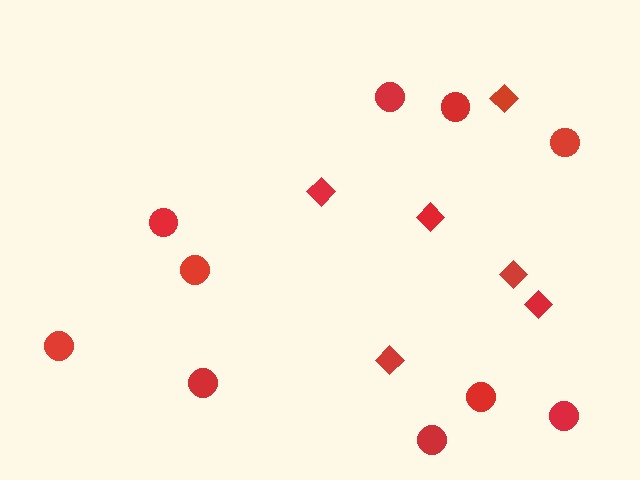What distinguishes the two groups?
There are 2 groups: one group of diamonds (6) and one group of circles (10).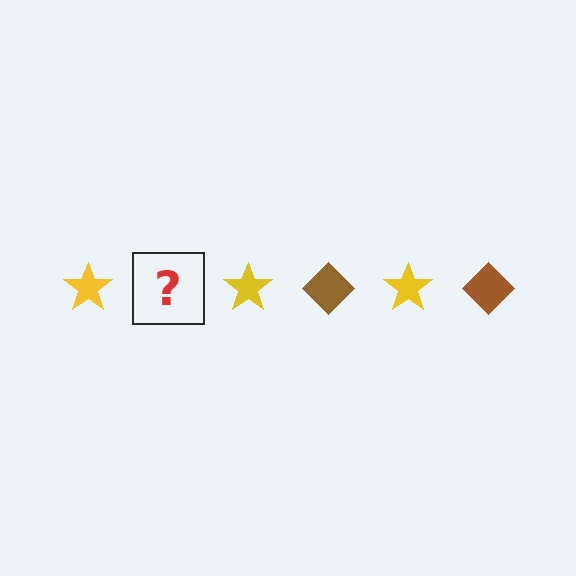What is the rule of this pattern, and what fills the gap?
The rule is that the pattern alternates between yellow star and brown diamond. The gap should be filled with a brown diamond.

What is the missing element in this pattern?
The missing element is a brown diamond.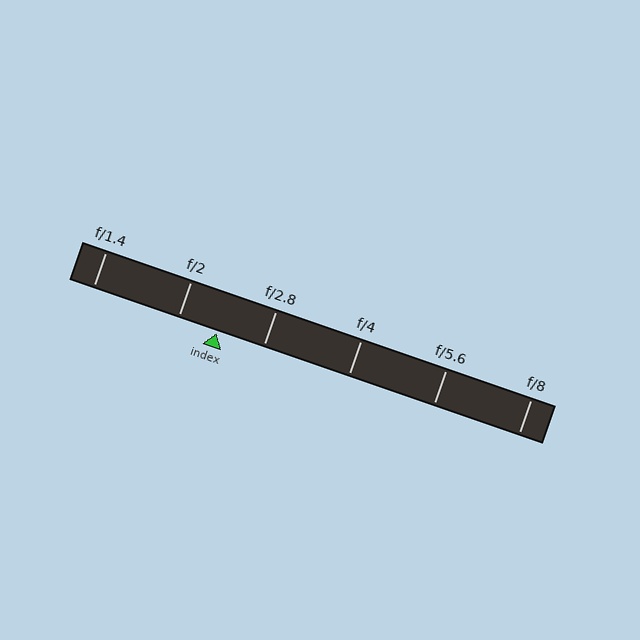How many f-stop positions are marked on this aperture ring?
There are 6 f-stop positions marked.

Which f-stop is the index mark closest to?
The index mark is closest to f/2.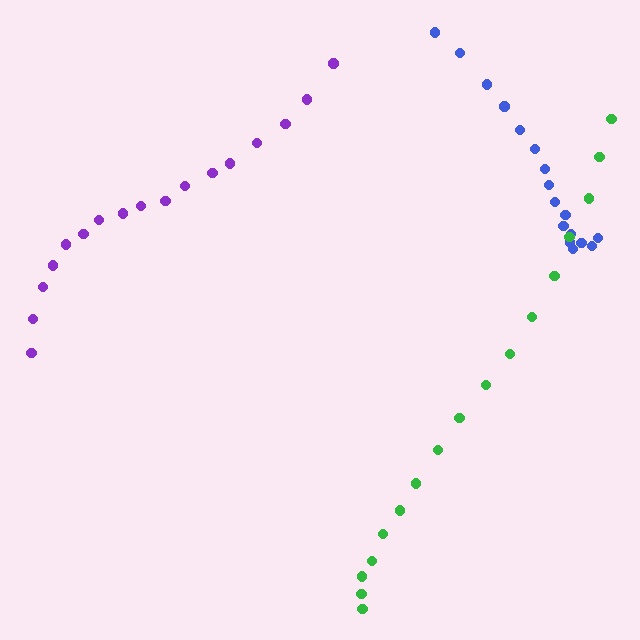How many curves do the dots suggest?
There are 3 distinct paths.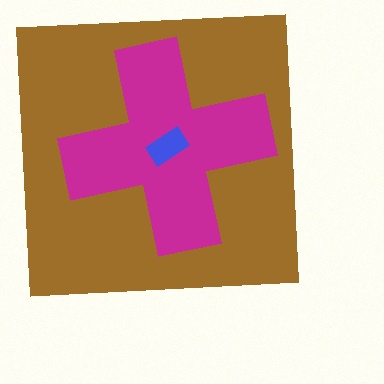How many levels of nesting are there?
3.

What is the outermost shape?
The brown square.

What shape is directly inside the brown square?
The magenta cross.